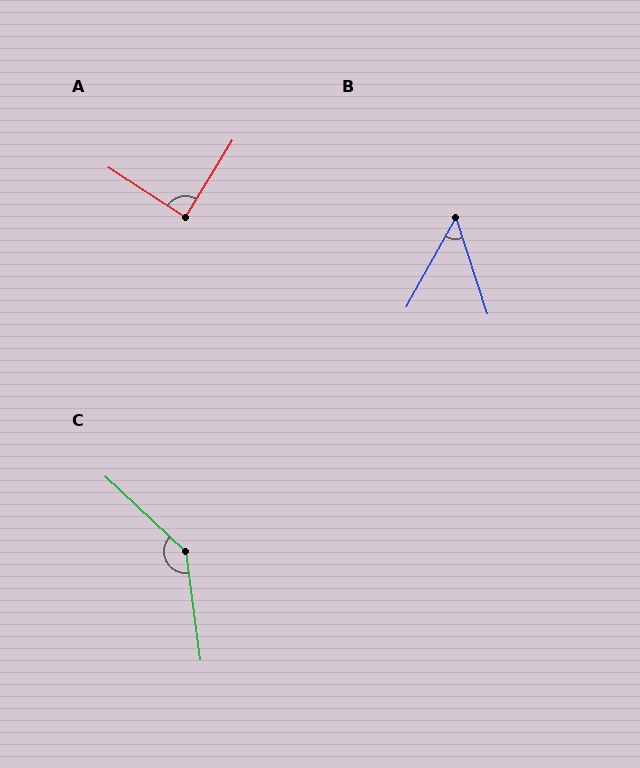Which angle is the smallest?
B, at approximately 47 degrees.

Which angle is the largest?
C, at approximately 140 degrees.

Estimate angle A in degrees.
Approximately 89 degrees.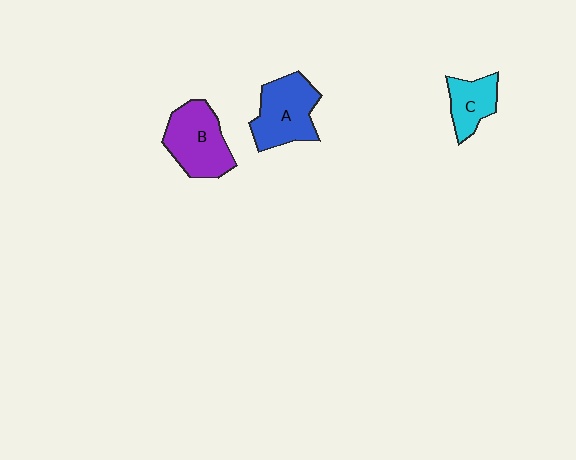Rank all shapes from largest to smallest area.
From largest to smallest: B (purple), A (blue), C (cyan).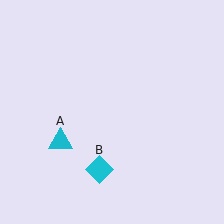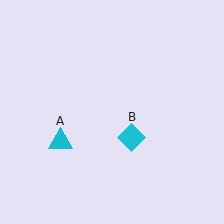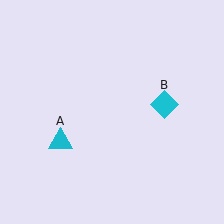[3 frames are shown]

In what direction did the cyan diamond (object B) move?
The cyan diamond (object B) moved up and to the right.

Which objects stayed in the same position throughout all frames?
Cyan triangle (object A) remained stationary.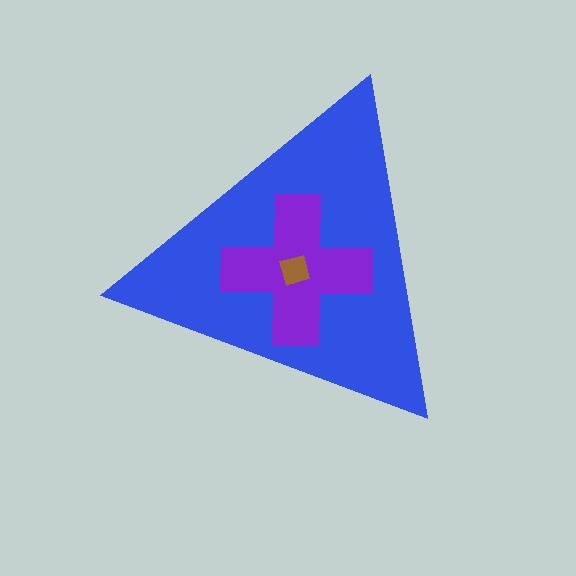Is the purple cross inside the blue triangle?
Yes.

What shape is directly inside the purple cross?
The brown square.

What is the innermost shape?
The brown square.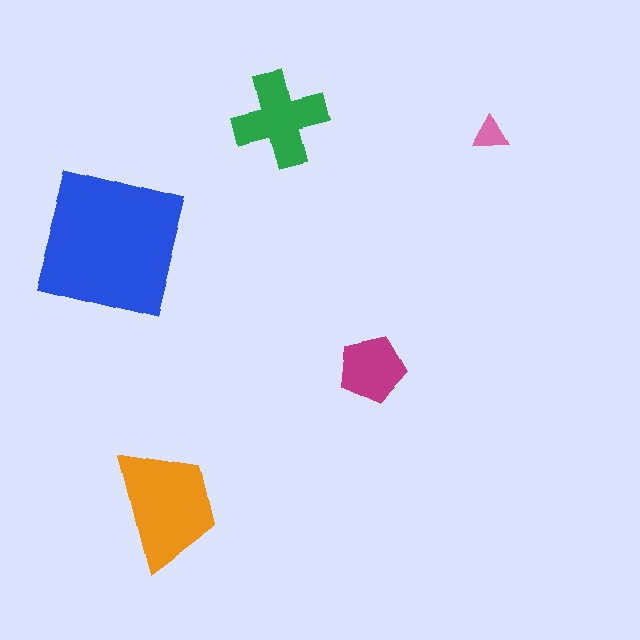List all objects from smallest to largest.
The pink triangle, the magenta pentagon, the green cross, the orange trapezoid, the blue square.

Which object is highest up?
The green cross is topmost.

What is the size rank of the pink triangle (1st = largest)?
5th.